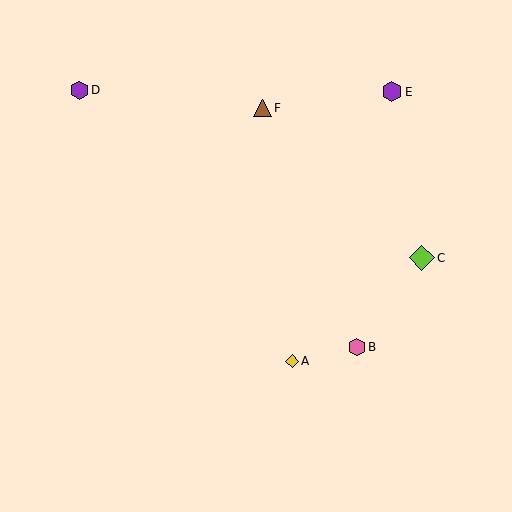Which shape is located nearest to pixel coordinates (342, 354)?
The pink hexagon (labeled B) at (357, 347) is nearest to that location.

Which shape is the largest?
The lime diamond (labeled C) is the largest.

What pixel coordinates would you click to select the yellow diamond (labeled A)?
Click at (292, 361) to select the yellow diamond A.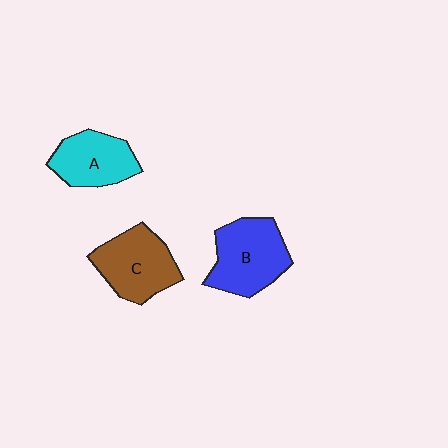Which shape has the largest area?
Shape B (blue).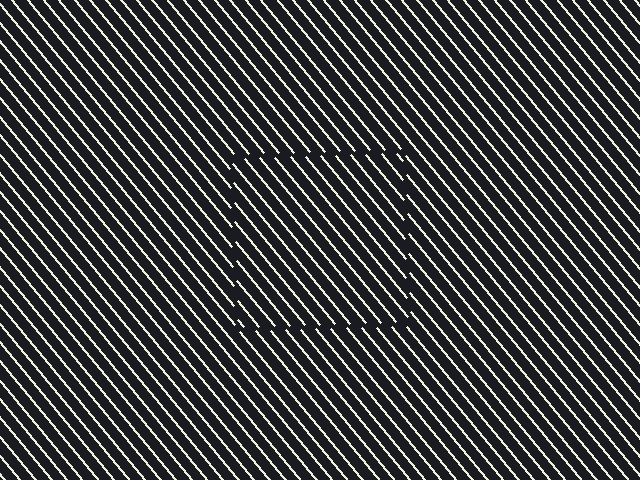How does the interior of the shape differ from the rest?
The interior of the shape contains the same grating, shifted by half a period — the contour is defined by the phase discontinuity where line-ends from the inner and outer gratings abut.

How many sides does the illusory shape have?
4 sides — the line-ends trace a square.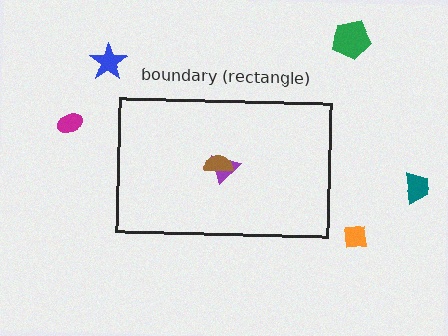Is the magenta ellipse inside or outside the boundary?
Outside.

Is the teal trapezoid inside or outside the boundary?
Outside.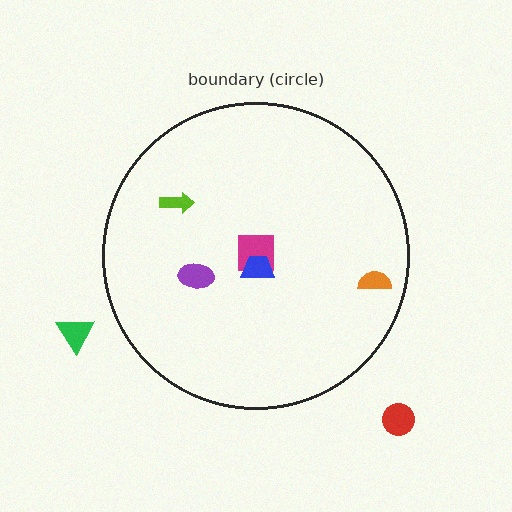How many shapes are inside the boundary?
5 inside, 2 outside.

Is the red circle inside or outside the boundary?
Outside.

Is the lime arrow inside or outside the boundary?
Inside.